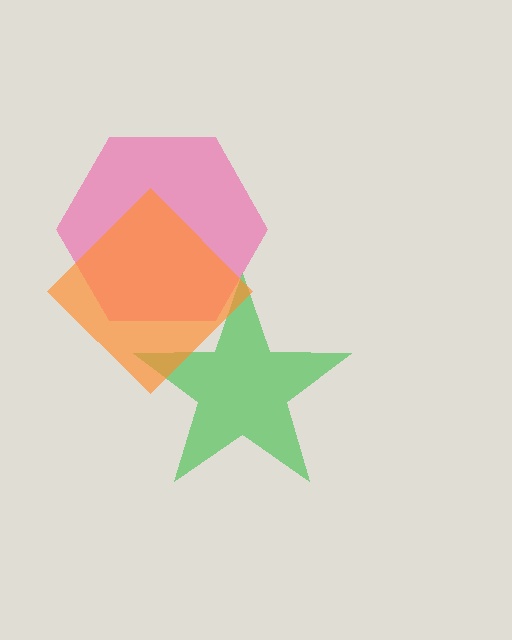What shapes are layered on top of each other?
The layered shapes are: a pink hexagon, a green star, an orange diamond.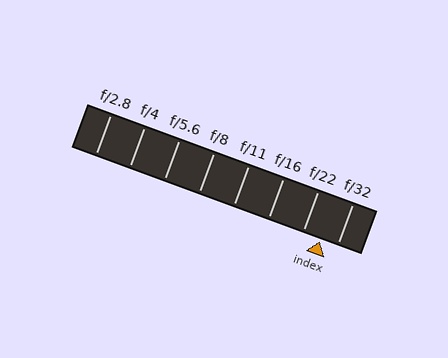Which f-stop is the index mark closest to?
The index mark is closest to f/32.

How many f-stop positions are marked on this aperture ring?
There are 8 f-stop positions marked.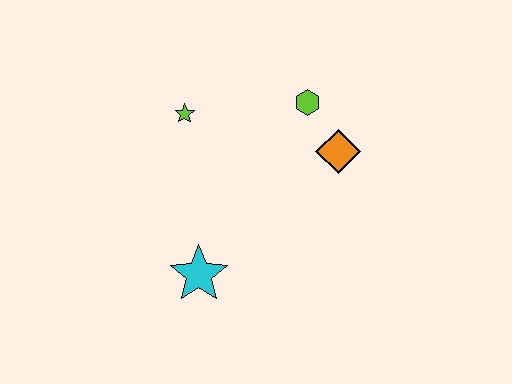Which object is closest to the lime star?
The lime hexagon is closest to the lime star.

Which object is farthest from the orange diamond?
The cyan star is farthest from the orange diamond.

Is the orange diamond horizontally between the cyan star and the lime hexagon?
No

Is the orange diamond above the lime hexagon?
No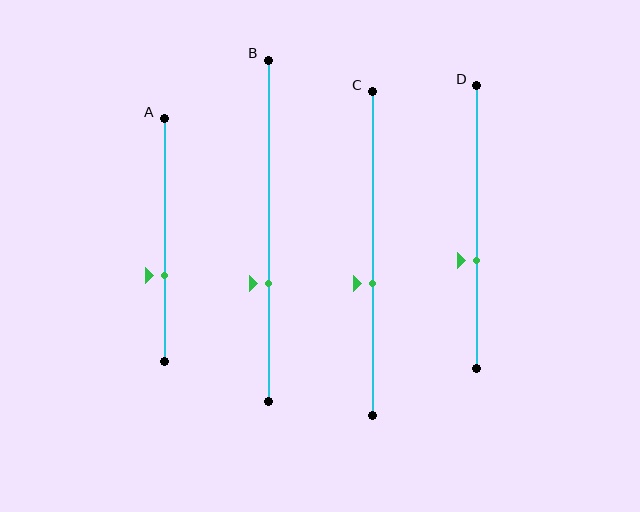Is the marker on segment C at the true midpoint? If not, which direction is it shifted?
No, the marker on segment C is shifted downward by about 9% of the segment length.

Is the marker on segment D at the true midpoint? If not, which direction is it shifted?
No, the marker on segment D is shifted downward by about 12% of the segment length.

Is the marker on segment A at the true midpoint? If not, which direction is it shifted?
No, the marker on segment A is shifted downward by about 15% of the segment length.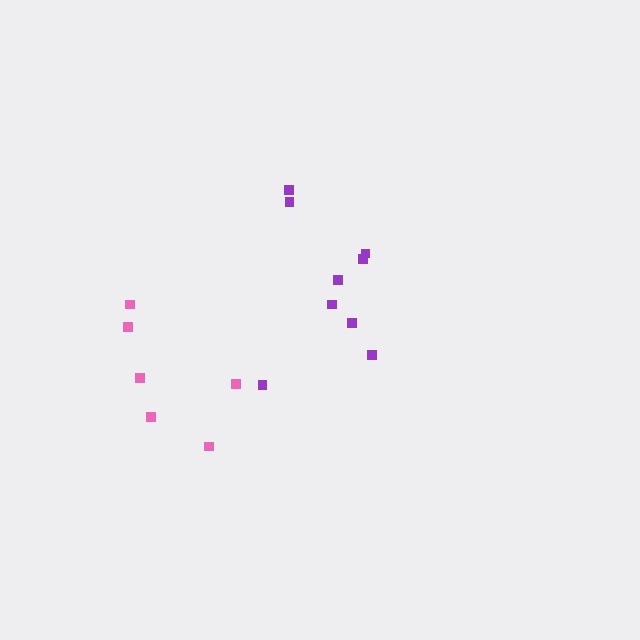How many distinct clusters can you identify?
There are 2 distinct clusters.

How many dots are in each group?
Group 1: 9 dots, Group 2: 6 dots (15 total).